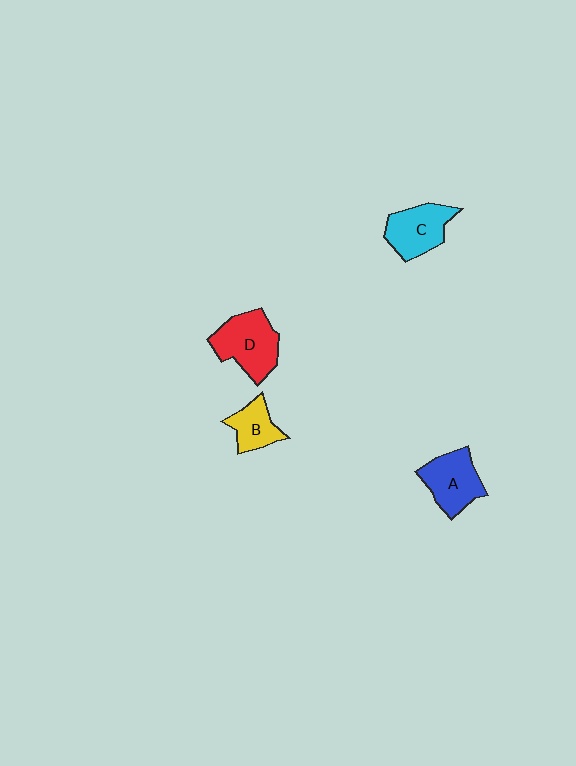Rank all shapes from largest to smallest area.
From largest to smallest: D (red), A (blue), C (cyan), B (yellow).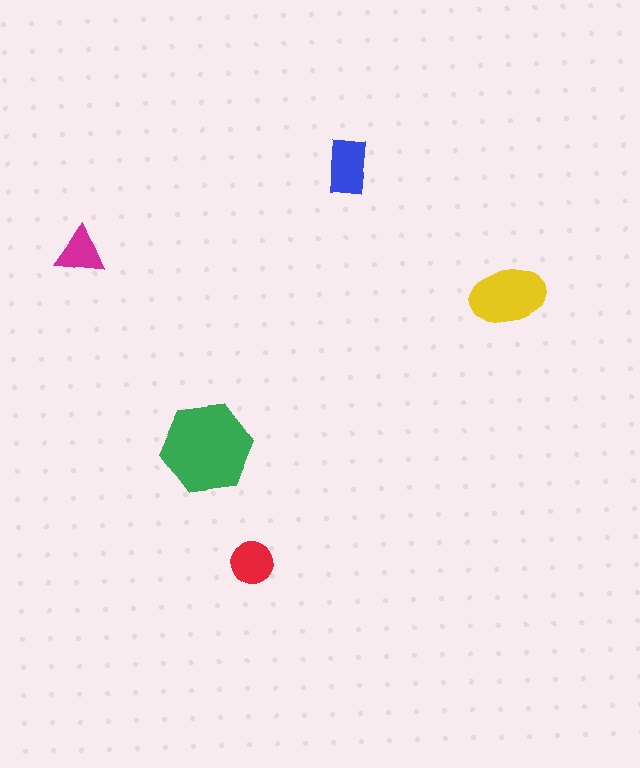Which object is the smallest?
The magenta triangle.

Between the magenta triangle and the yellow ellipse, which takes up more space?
The yellow ellipse.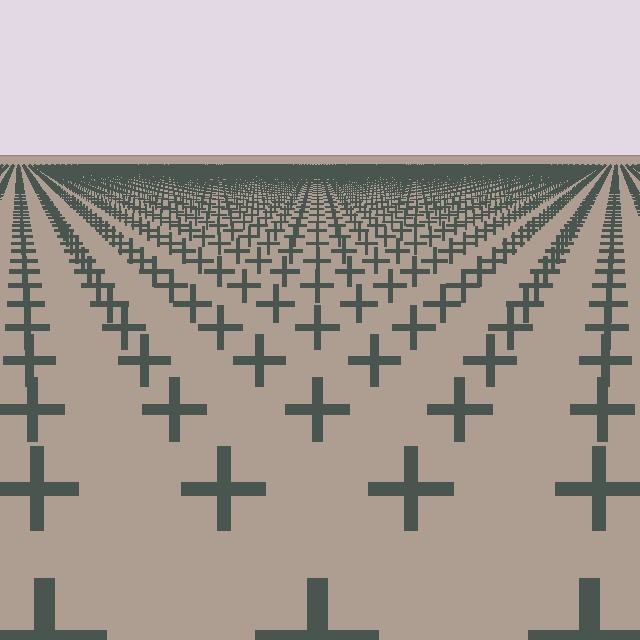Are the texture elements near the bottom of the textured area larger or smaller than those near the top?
Larger. Near the bottom, elements are closer to the viewer and appear at a bigger on-screen size.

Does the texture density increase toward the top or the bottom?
Density increases toward the top.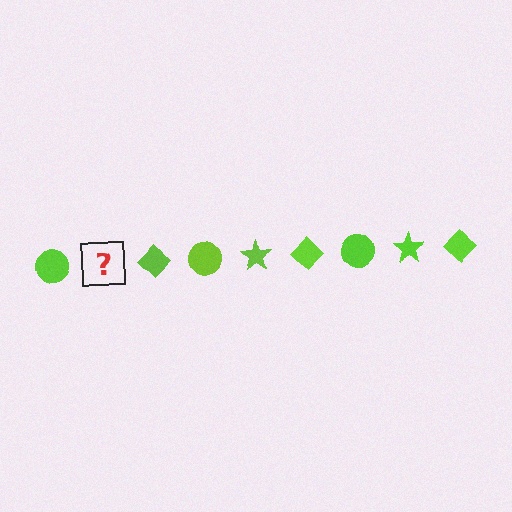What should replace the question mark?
The question mark should be replaced with a lime star.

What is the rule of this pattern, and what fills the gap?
The rule is that the pattern cycles through circle, star, diamond shapes in lime. The gap should be filled with a lime star.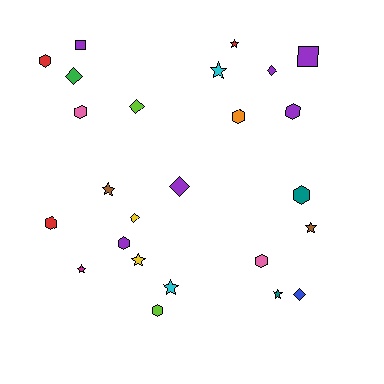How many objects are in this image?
There are 25 objects.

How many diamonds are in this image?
There are 6 diamonds.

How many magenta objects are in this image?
There is 1 magenta object.